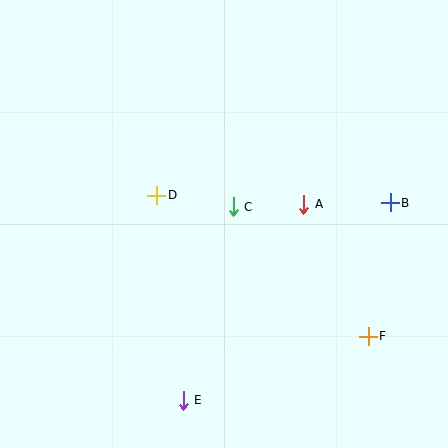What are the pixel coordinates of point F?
Point F is at (368, 336).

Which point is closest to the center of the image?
Point C at (233, 207) is closest to the center.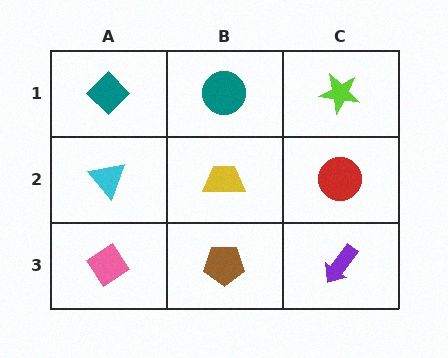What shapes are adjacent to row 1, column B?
A yellow trapezoid (row 2, column B), a teal diamond (row 1, column A), a lime star (row 1, column C).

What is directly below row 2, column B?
A brown pentagon.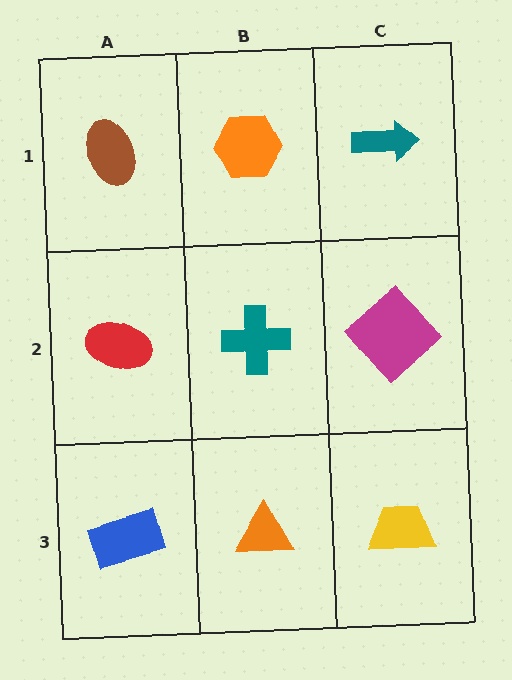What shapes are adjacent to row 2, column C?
A teal arrow (row 1, column C), a yellow trapezoid (row 3, column C), a teal cross (row 2, column B).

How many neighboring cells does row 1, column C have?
2.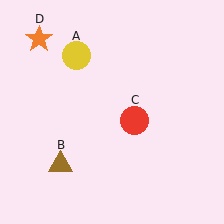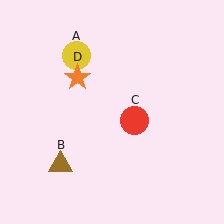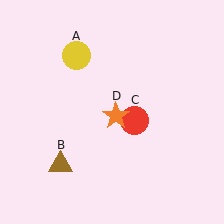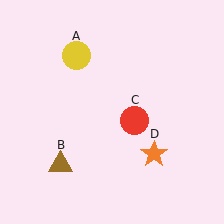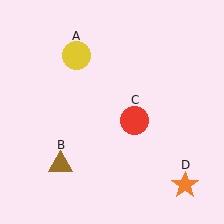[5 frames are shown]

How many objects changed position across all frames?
1 object changed position: orange star (object D).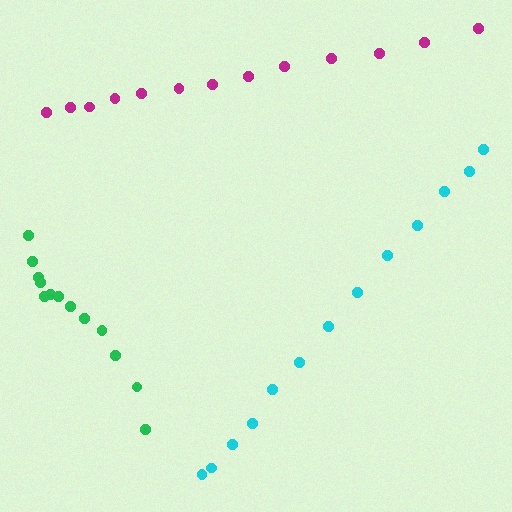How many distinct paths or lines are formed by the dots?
There are 3 distinct paths.